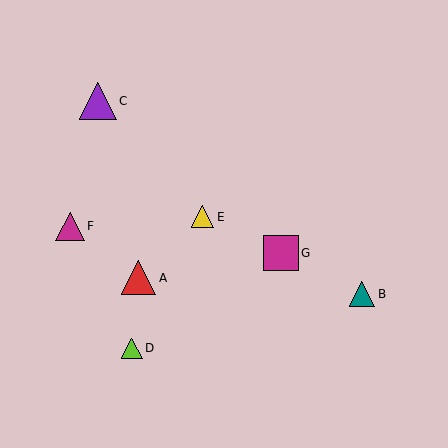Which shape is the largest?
The purple triangle (labeled C) is the largest.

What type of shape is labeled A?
Shape A is a red triangle.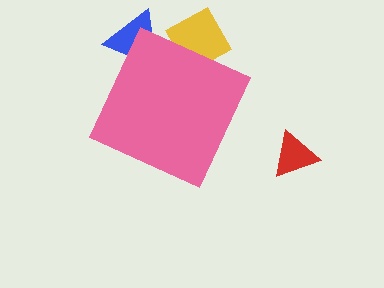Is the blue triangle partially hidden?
Yes, the blue triangle is partially hidden behind the pink diamond.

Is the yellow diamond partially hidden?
Yes, the yellow diamond is partially hidden behind the pink diamond.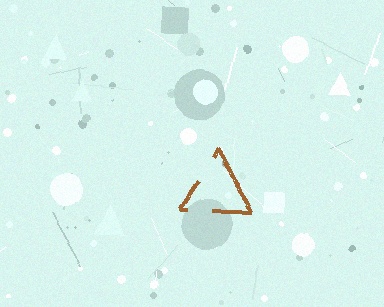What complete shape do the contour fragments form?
The contour fragments form a triangle.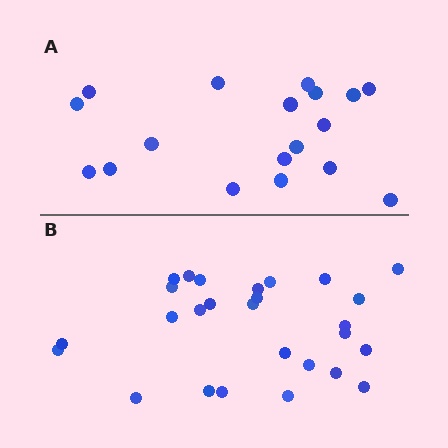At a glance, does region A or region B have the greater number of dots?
Region B (the bottom region) has more dots.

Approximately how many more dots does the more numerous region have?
Region B has roughly 8 or so more dots than region A.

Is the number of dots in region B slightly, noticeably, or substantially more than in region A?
Region B has substantially more. The ratio is roughly 1.5 to 1.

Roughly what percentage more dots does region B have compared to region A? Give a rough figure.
About 50% more.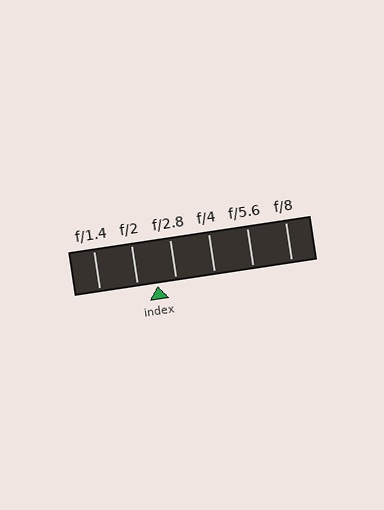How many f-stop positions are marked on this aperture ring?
There are 6 f-stop positions marked.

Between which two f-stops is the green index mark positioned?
The index mark is between f/2 and f/2.8.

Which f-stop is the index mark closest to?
The index mark is closest to f/2.8.